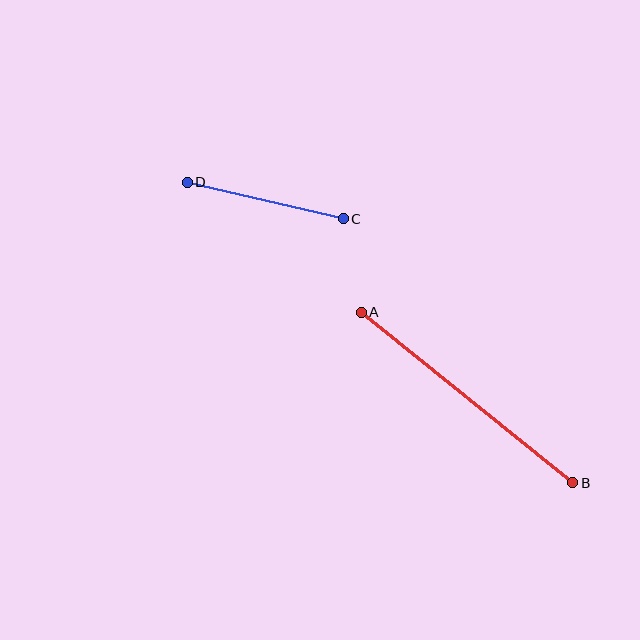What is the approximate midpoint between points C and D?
The midpoint is at approximately (265, 201) pixels.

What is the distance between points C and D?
The distance is approximately 160 pixels.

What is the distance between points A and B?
The distance is approximately 272 pixels.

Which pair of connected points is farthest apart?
Points A and B are farthest apart.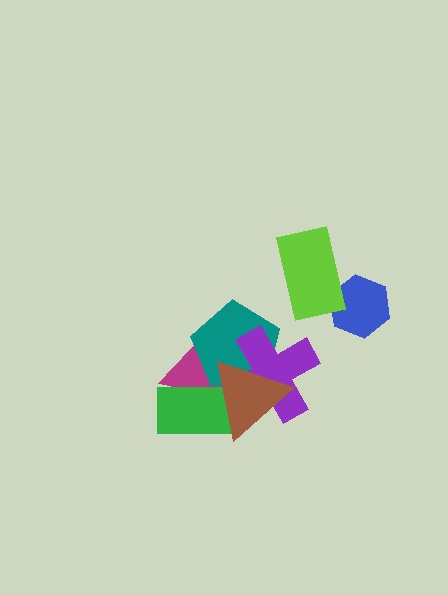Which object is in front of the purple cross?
The brown triangle is in front of the purple cross.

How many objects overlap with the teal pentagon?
4 objects overlap with the teal pentagon.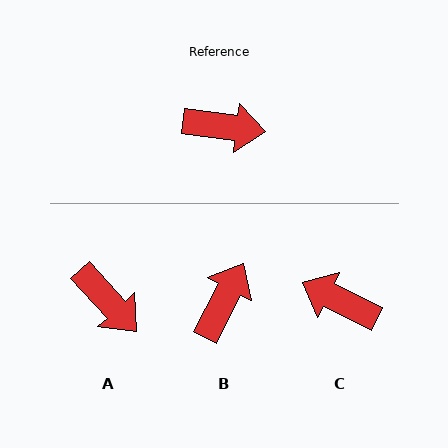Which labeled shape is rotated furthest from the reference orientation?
C, about 161 degrees away.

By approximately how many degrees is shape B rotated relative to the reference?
Approximately 70 degrees counter-clockwise.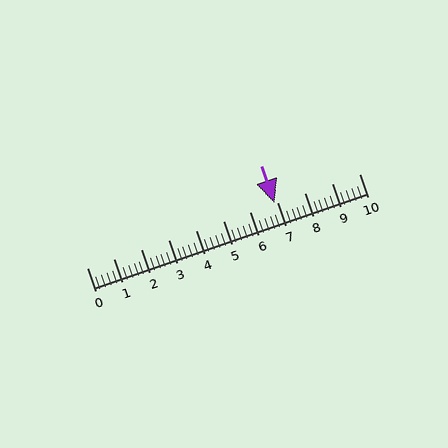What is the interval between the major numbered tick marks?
The major tick marks are spaced 1 units apart.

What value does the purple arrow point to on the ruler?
The purple arrow points to approximately 6.9.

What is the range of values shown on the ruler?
The ruler shows values from 0 to 10.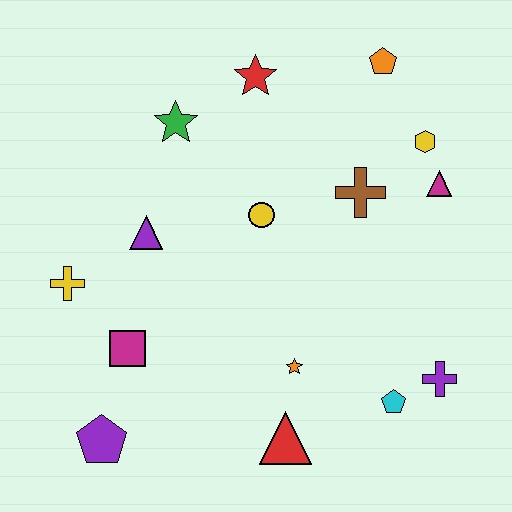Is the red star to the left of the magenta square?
No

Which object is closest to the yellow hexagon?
The magenta triangle is closest to the yellow hexagon.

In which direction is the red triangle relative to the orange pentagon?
The red triangle is below the orange pentagon.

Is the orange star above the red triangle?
Yes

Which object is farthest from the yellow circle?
The purple pentagon is farthest from the yellow circle.